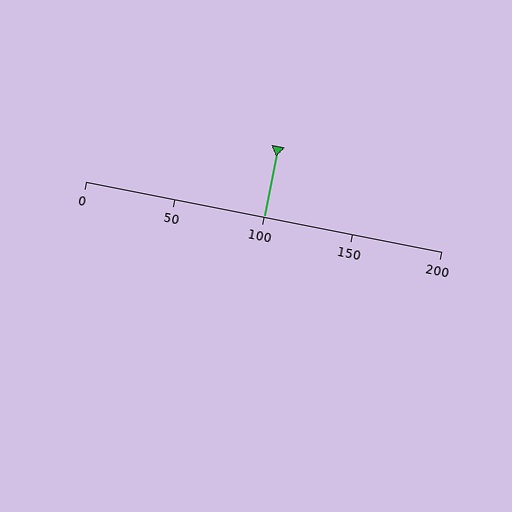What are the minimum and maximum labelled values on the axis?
The axis runs from 0 to 200.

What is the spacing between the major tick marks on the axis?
The major ticks are spaced 50 apart.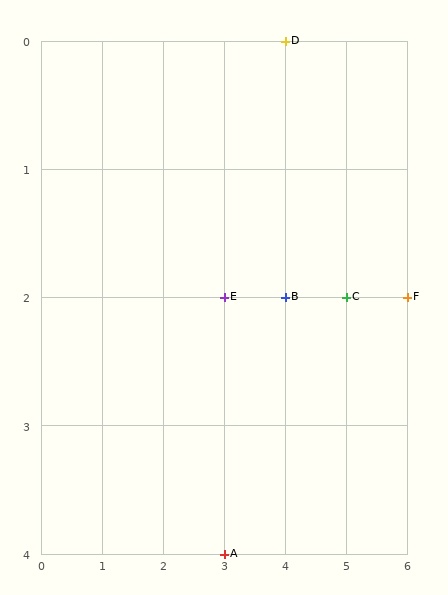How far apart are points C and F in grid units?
Points C and F are 1 column apart.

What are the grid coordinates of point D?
Point D is at grid coordinates (4, 0).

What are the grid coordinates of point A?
Point A is at grid coordinates (3, 4).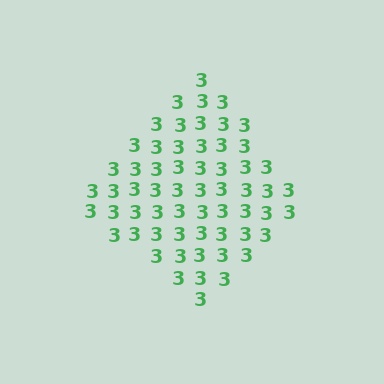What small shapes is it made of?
It is made of small digit 3's.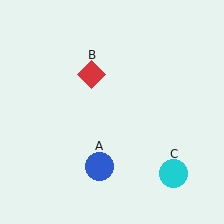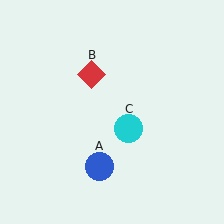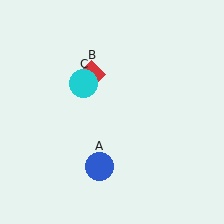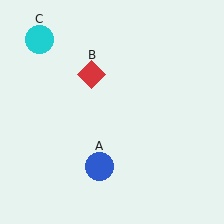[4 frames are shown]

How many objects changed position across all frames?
1 object changed position: cyan circle (object C).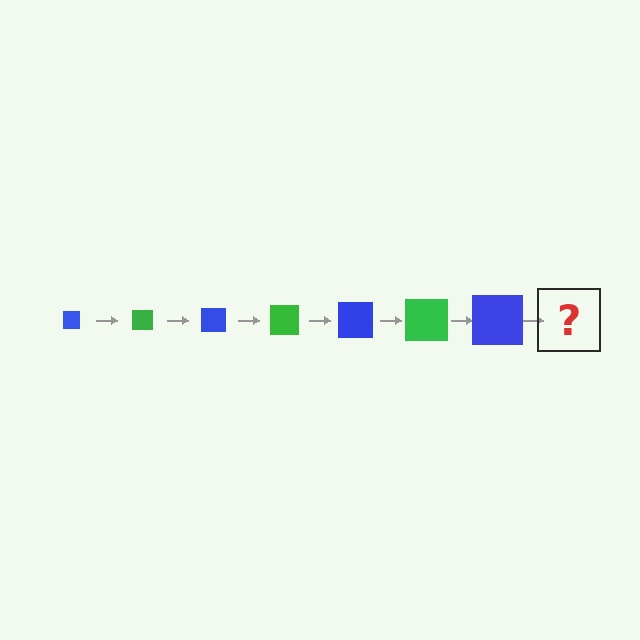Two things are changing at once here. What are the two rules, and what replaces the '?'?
The two rules are that the square grows larger each step and the color cycles through blue and green. The '?' should be a green square, larger than the previous one.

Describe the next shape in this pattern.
It should be a green square, larger than the previous one.